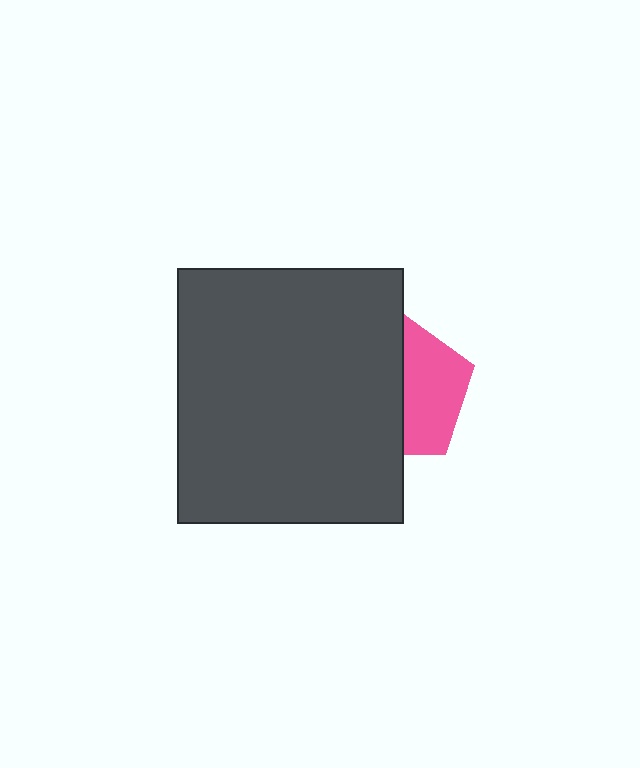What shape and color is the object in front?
The object in front is a dark gray rectangle.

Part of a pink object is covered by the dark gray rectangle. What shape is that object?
It is a pentagon.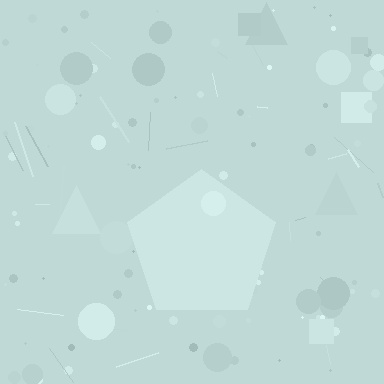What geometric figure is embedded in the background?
A pentagon is embedded in the background.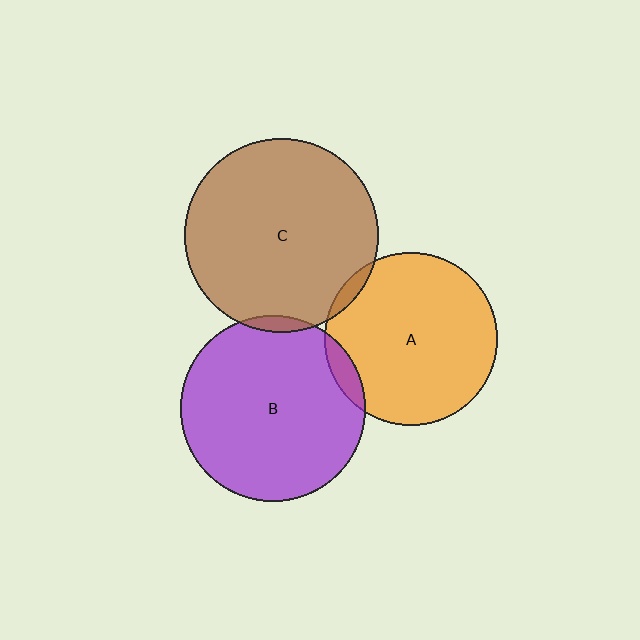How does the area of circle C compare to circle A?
Approximately 1.3 times.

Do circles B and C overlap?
Yes.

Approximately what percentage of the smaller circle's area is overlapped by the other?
Approximately 5%.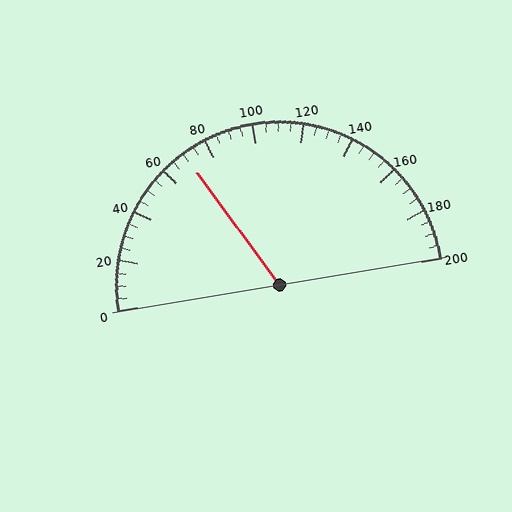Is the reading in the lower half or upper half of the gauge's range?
The reading is in the lower half of the range (0 to 200).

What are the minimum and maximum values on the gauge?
The gauge ranges from 0 to 200.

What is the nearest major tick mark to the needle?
The nearest major tick mark is 80.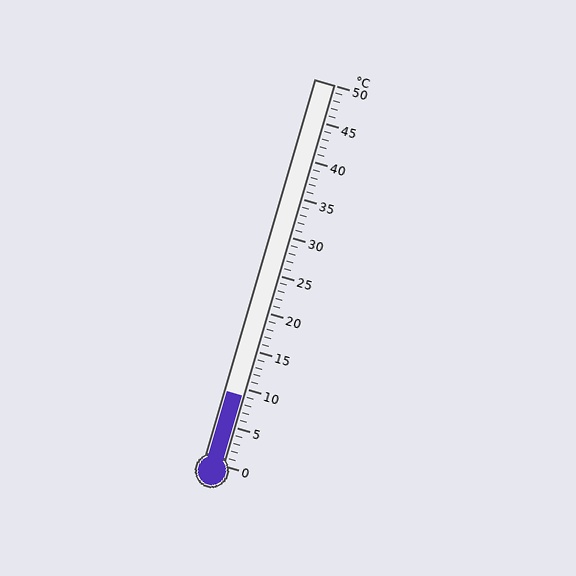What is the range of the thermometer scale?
The thermometer scale ranges from 0°C to 50°C.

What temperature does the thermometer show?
The thermometer shows approximately 9°C.